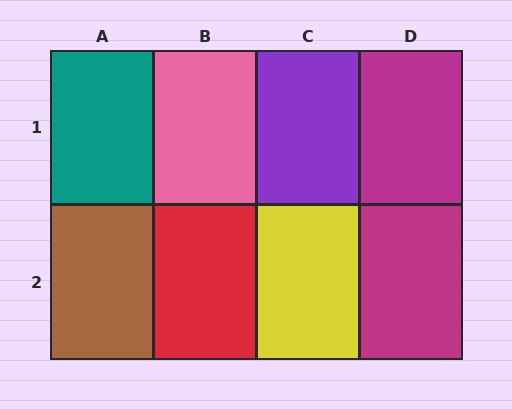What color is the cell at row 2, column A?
Brown.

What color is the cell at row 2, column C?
Yellow.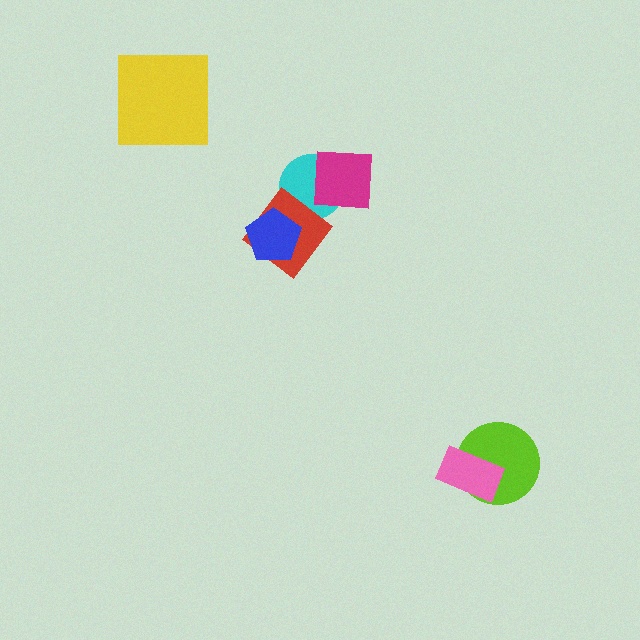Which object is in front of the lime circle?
The pink rectangle is in front of the lime circle.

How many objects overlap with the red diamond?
2 objects overlap with the red diamond.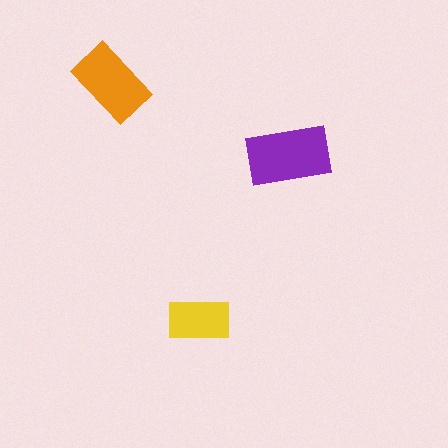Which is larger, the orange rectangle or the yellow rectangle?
The orange one.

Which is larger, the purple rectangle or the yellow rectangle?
The purple one.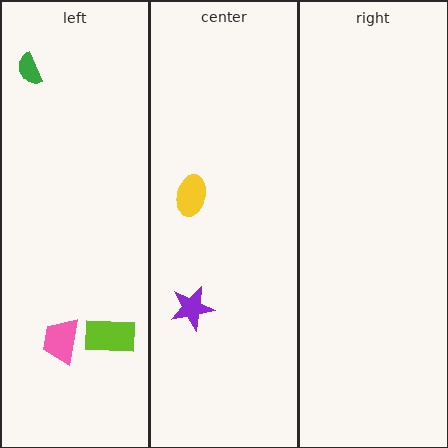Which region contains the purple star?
The center region.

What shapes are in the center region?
The yellow ellipse, the purple star.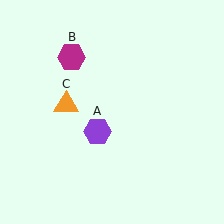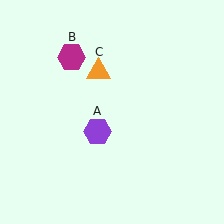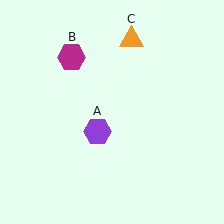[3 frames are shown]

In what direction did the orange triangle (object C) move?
The orange triangle (object C) moved up and to the right.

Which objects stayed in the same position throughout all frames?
Purple hexagon (object A) and magenta hexagon (object B) remained stationary.